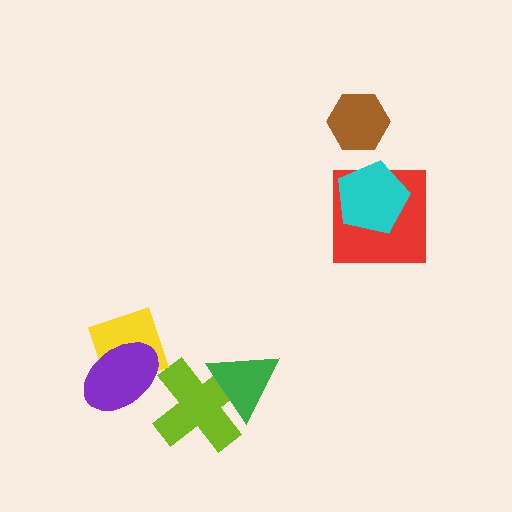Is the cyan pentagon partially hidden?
No, no other shape covers it.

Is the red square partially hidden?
Yes, it is partially covered by another shape.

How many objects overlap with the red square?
1 object overlaps with the red square.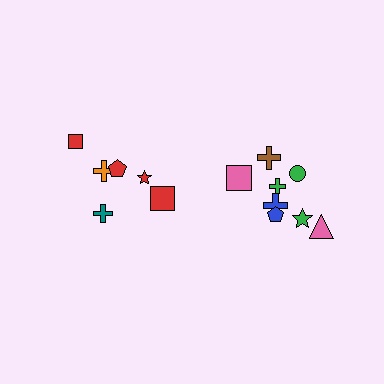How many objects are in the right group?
There are 8 objects.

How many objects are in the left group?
There are 6 objects.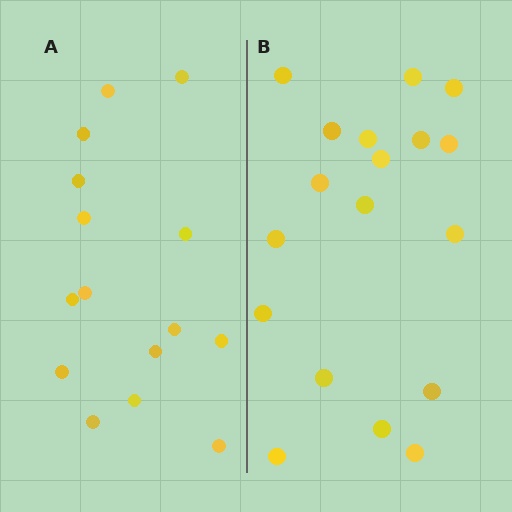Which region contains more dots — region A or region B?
Region B (the right region) has more dots.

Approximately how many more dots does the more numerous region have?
Region B has just a few more — roughly 2 or 3 more dots than region A.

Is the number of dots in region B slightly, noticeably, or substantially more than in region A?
Region B has only slightly more — the two regions are fairly close. The ratio is roughly 1.2 to 1.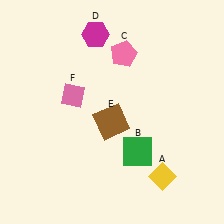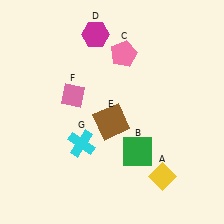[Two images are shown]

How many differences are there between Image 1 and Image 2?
There is 1 difference between the two images.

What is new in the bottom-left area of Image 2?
A cyan cross (G) was added in the bottom-left area of Image 2.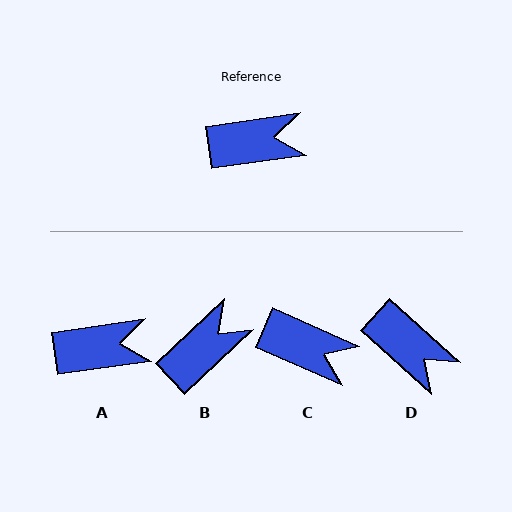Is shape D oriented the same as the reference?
No, it is off by about 50 degrees.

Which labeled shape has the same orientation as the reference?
A.